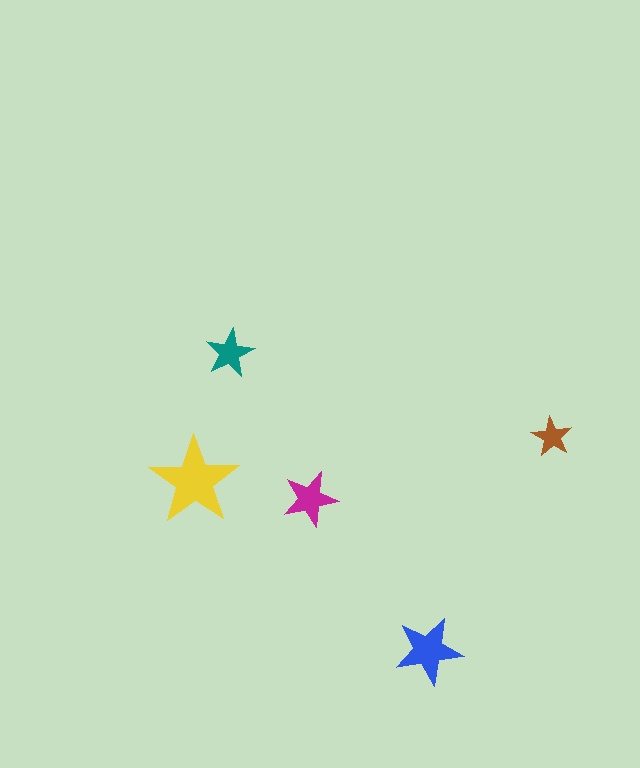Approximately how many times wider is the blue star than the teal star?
About 1.5 times wider.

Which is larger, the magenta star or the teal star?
The magenta one.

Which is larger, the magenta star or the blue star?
The blue one.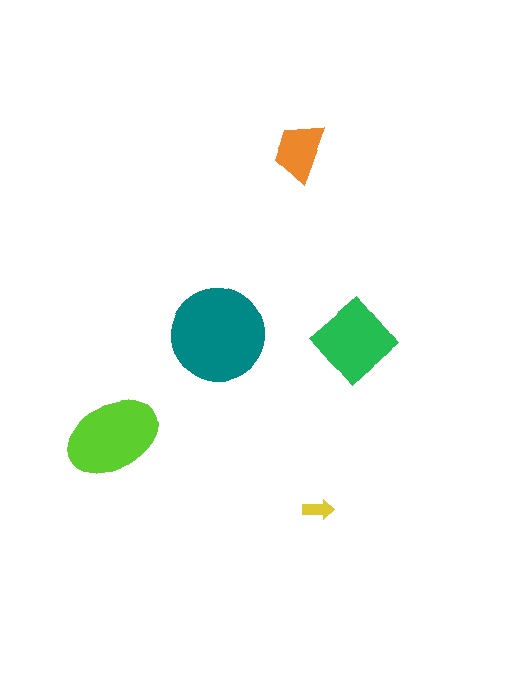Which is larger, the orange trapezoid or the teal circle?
The teal circle.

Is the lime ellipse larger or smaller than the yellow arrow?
Larger.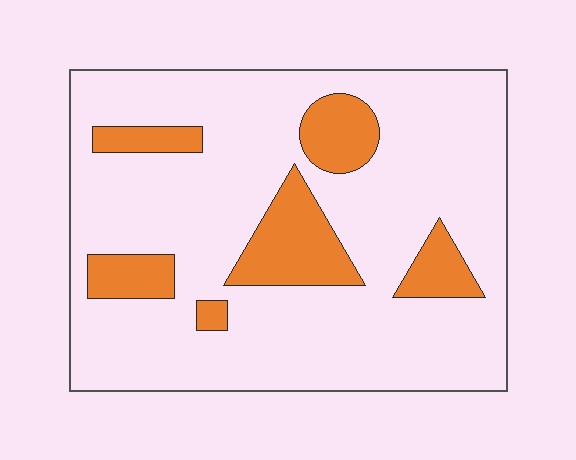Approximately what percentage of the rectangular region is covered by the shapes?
Approximately 20%.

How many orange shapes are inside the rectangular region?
6.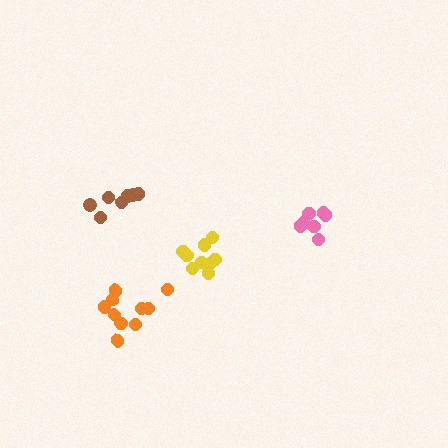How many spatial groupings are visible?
There are 4 spatial groupings.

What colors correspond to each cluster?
The clusters are colored: pink, yellow, orange, brown.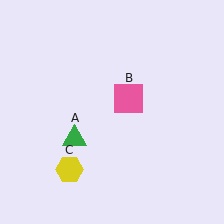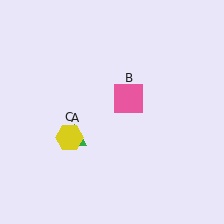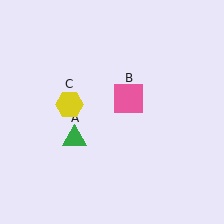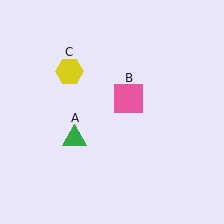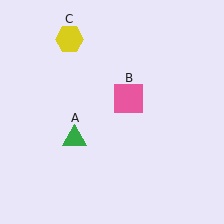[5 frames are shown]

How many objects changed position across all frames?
1 object changed position: yellow hexagon (object C).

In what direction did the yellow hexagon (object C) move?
The yellow hexagon (object C) moved up.